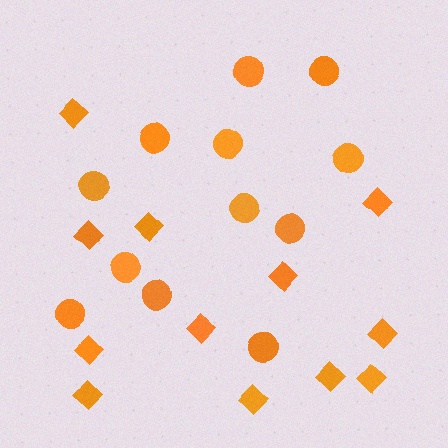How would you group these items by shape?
There are 2 groups: one group of circles (12) and one group of diamonds (12).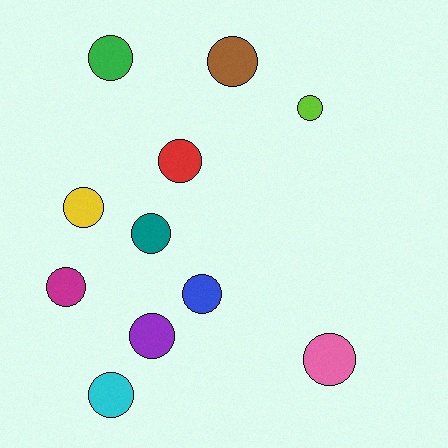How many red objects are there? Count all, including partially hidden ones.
There is 1 red object.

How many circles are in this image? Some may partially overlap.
There are 11 circles.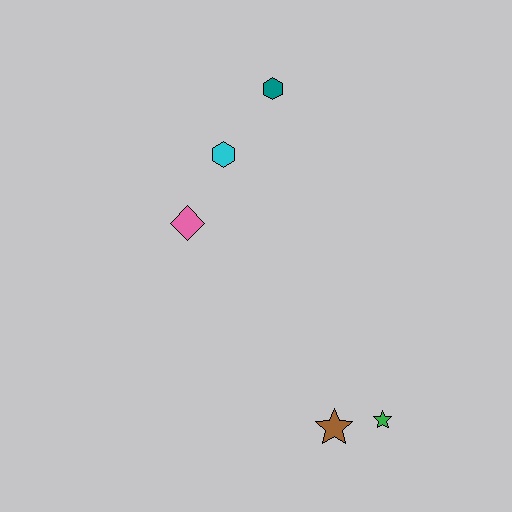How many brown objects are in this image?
There is 1 brown object.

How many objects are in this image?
There are 5 objects.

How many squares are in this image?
There are no squares.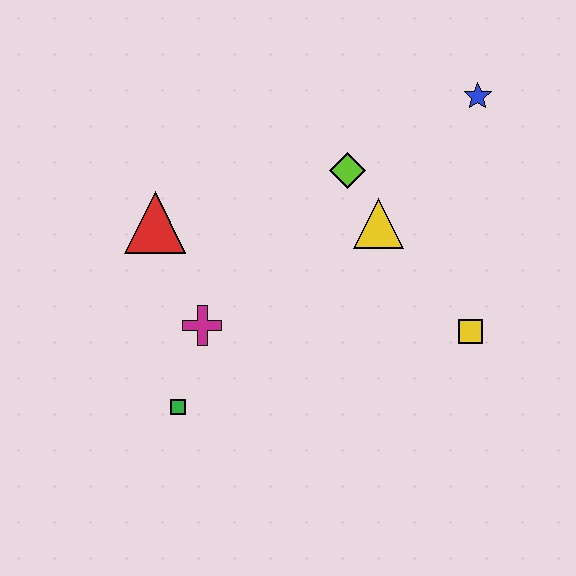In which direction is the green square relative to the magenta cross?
The green square is below the magenta cross.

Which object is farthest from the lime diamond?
The green square is farthest from the lime diamond.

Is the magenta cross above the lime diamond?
No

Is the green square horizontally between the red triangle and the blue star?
Yes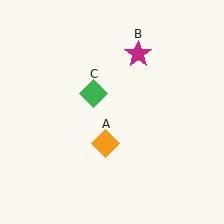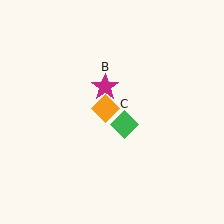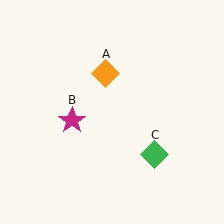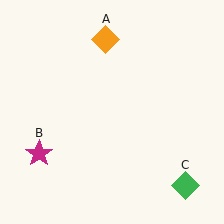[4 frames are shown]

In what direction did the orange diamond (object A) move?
The orange diamond (object A) moved up.